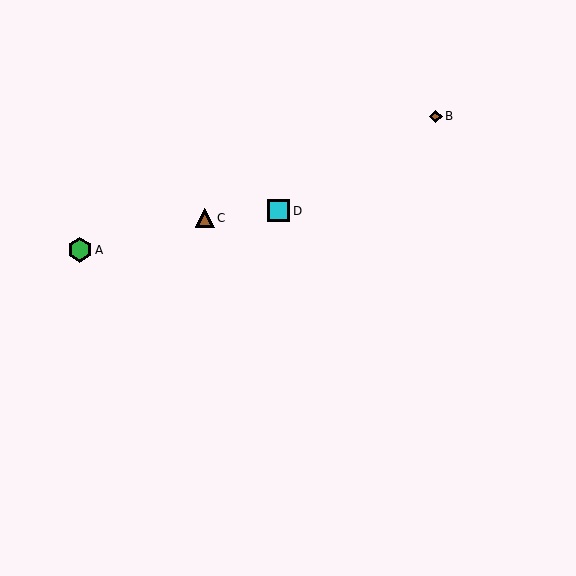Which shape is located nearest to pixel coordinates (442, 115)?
The brown diamond (labeled B) at (436, 116) is nearest to that location.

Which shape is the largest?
The green hexagon (labeled A) is the largest.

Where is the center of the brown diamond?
The center of the brown diamond is at (436, 116).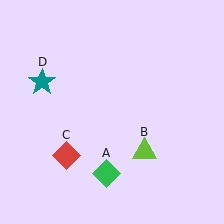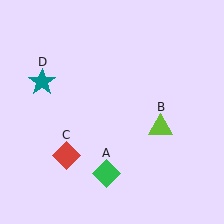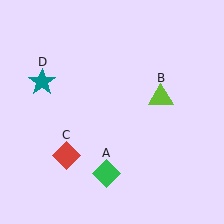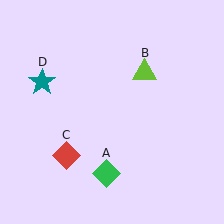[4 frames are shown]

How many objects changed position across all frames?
1 object changed position: lime triangle (object B).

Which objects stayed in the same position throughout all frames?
Green diamond (object A) and red diamond (object C) and teal star (object D) remained stationary.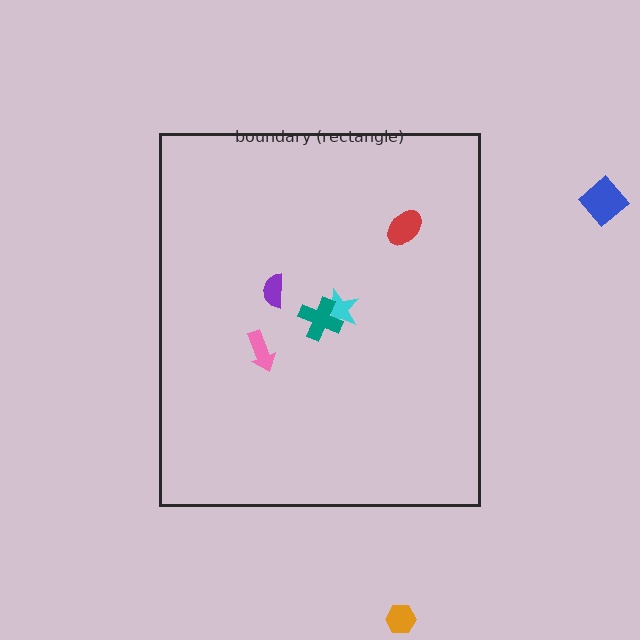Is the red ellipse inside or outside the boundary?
Inside.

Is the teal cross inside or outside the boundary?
Inside.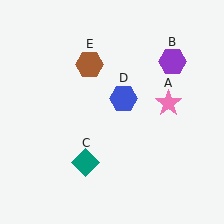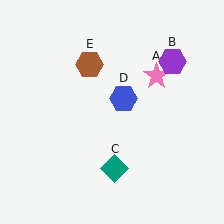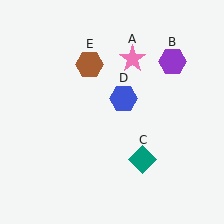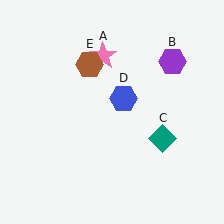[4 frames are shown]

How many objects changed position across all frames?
2 objects changed position: pink star (object A), teal diamond (object C).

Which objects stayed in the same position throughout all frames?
Purple hexagon (object B) and blue hexagon (object D) and brown hexagon (object E) remained stationary.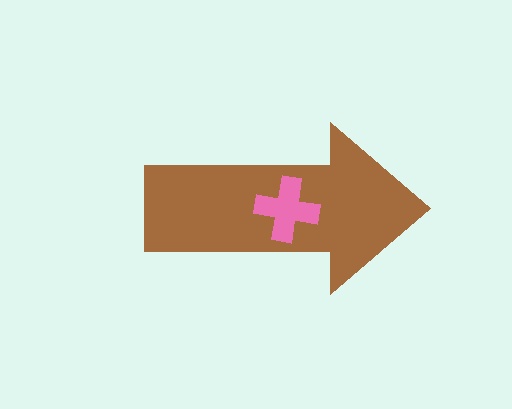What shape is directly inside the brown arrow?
The pink cross.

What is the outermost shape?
The brown arrow.